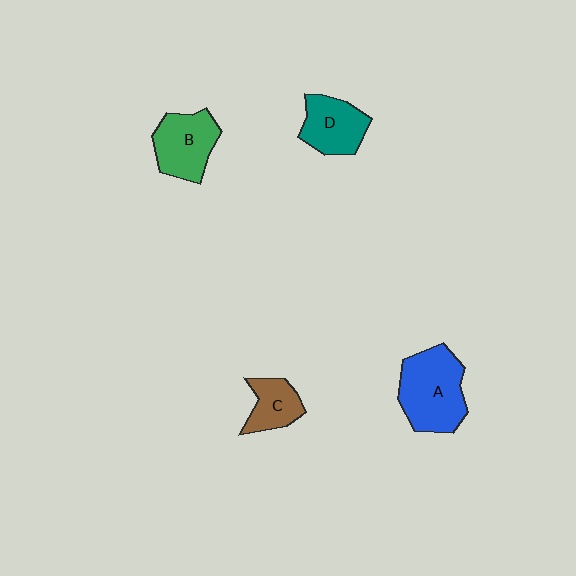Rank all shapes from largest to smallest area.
From largest to smallest: A (blue), B (green), D (teal), C (brown).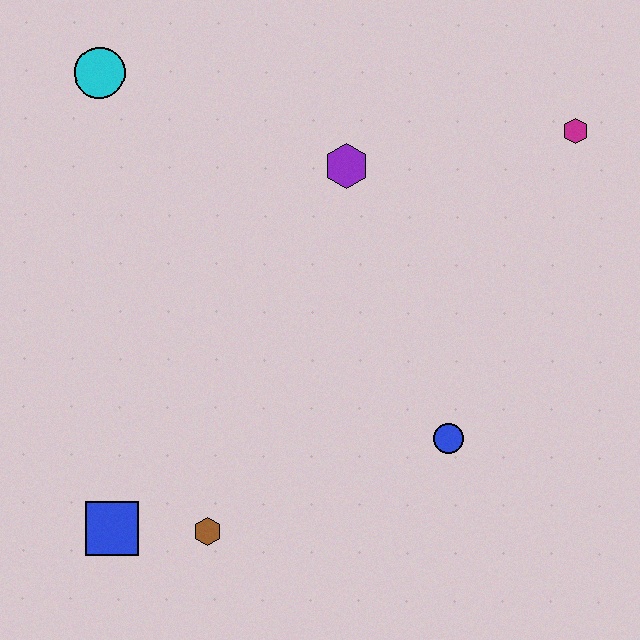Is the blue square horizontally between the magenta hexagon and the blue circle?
No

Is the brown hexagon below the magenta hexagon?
Yes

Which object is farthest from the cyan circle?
The blue circle is farthest from the cyan circle.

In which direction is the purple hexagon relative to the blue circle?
The purple hexagon is above the blue circle.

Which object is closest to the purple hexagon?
The magenta hexagon is closest to the purple hexagon.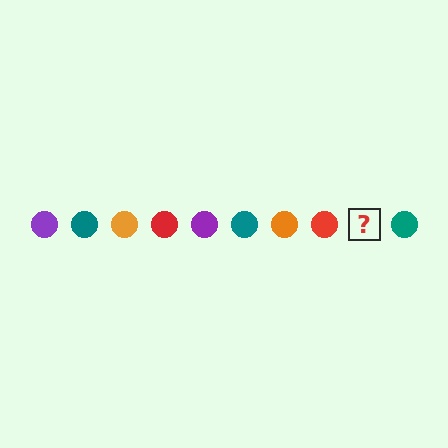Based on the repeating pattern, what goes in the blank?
The blank should be a purple circle.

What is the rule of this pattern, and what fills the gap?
The rule is that the pattern cycles through purple, teal, orange, red circles. The gap should be filled with a purple circle.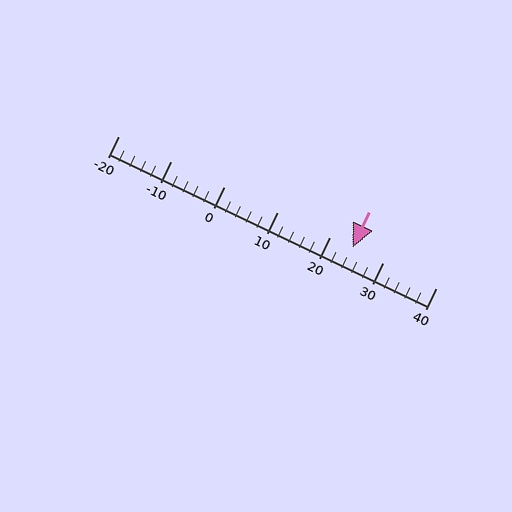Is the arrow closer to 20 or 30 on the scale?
The arrow is closer to 20.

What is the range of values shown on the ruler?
The ruler shows values from -20 to 40.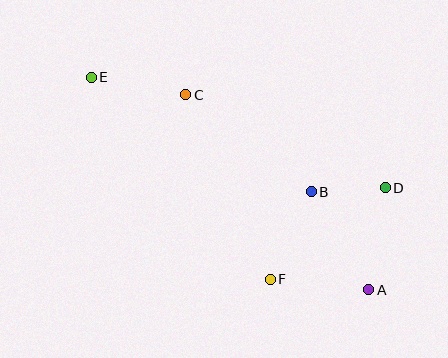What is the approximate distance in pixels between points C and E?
The distance between C and E is approximately 96 pixels.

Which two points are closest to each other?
Points B and D are closest to each other.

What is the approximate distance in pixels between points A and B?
The distance between A and B is approximately 113 pixels.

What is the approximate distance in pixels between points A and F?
The distance between A and F is approximately 99 pixels.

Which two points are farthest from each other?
Points A and E are farthest from each other.